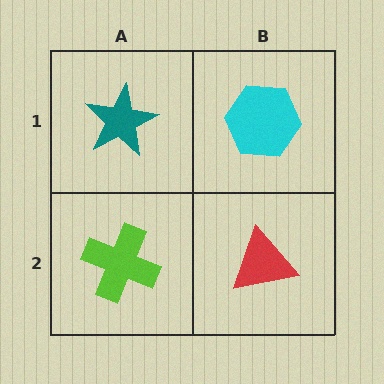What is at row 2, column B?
A red triangle.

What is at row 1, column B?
A cyan hexagon.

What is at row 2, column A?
A lime cross.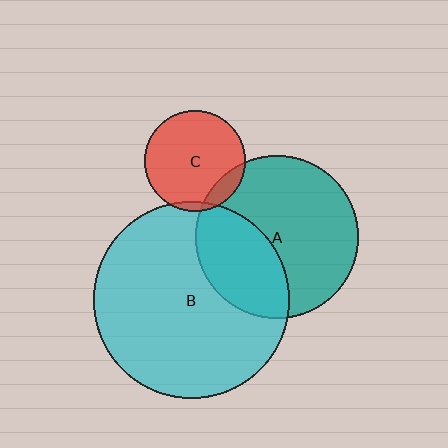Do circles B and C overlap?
Yes.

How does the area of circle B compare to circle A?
Approximately 1.5 times.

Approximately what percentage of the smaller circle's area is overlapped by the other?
Approximately 5%.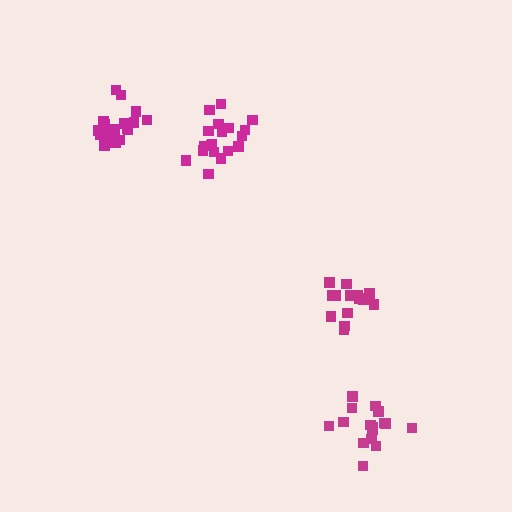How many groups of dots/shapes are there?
There are 4 groups.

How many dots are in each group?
Group 1: 16 dots, Group 2: 16 dots, Group 3: 19 dots, Group 4: 20 dots (71 total).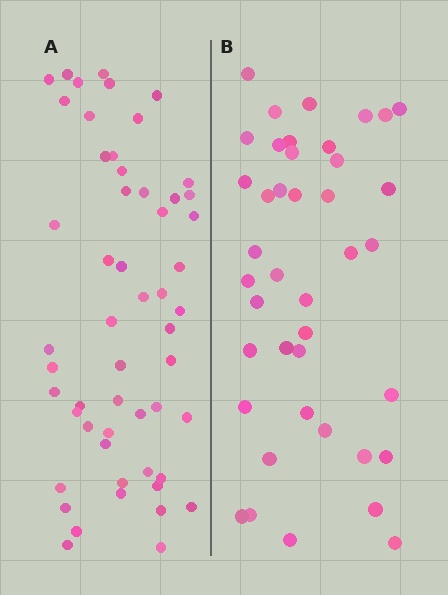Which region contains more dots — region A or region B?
Region A (the left region) has more dots.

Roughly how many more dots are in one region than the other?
Region A has approximately 15 more dots than region B.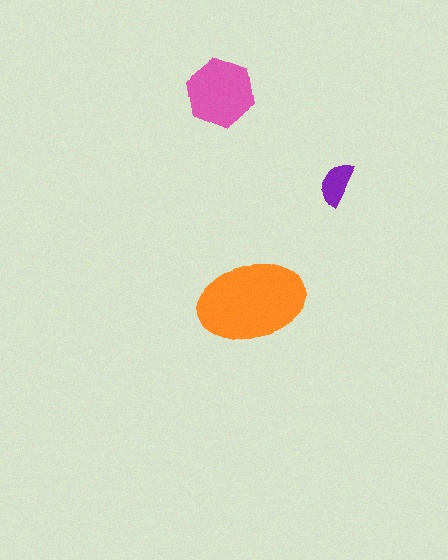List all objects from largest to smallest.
The orange ellipse, the pink hexagon, the purple semicircle.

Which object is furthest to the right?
The purple semicircle is rightmost.